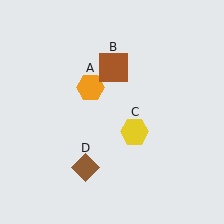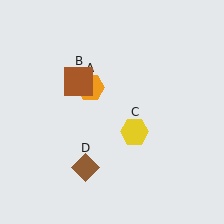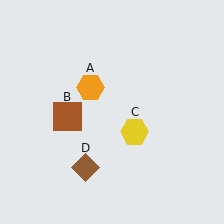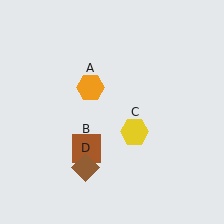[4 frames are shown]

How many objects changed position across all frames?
1 object changed position: brown square (object B).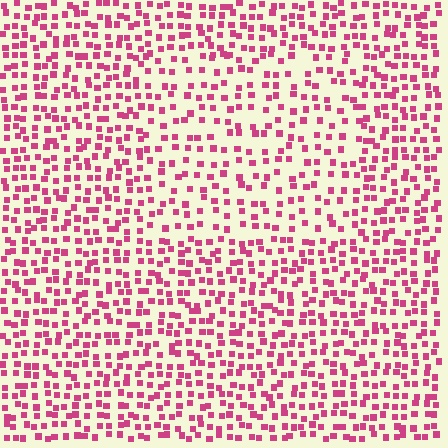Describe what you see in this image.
The image contains small magenta elements arranged at two different densities. A rectangle-shaped region is visible where the elements are less densely packed than the surrounding area.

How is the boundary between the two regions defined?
The boundary is defined by a change in element density (approximately 1.6x ratio). All elements are the same color, size, and shape.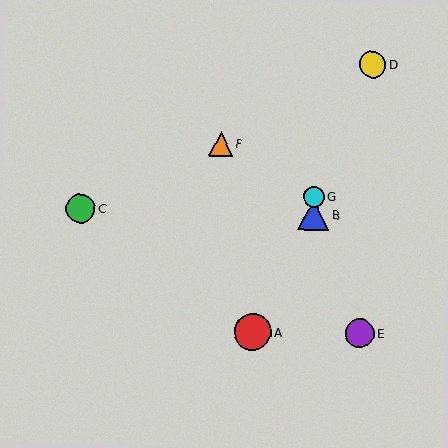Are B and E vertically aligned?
No, B is at x≈314 and E is at x≈359.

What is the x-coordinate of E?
Object E is at x≈359.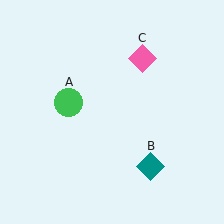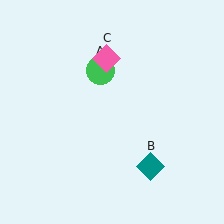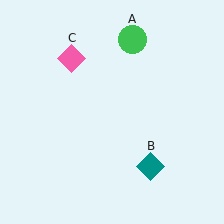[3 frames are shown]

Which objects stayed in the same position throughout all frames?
Teal diamond (object B) remained stationary.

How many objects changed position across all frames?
2 objects changed position: green circle (object A), pink diamond (object C).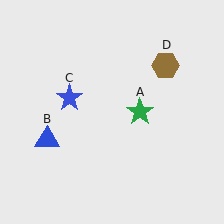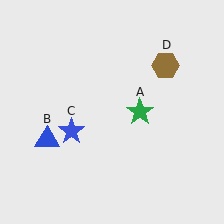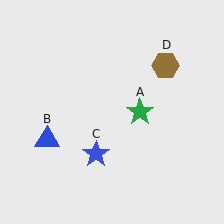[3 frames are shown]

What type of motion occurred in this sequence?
The blue star (object C) rotated counterclockwise around the center of the scene.